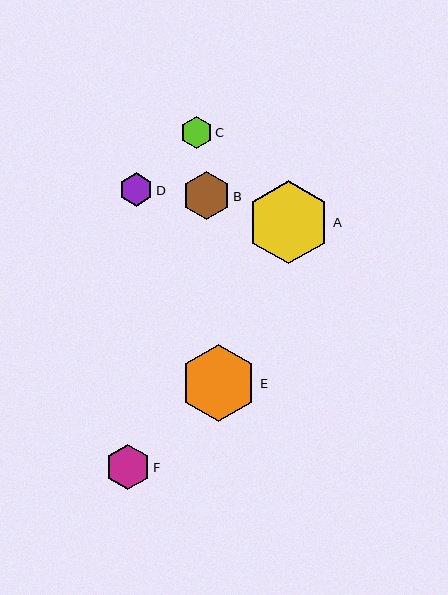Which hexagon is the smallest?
Hexagon C is the smallest with a size of approximately 32 pixels.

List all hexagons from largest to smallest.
From largest to smallest: A, E, B, F, D, C.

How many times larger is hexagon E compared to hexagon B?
Hexagon E is approximately 1.6 times the size of hexagon B.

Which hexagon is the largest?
Hexagon A is the largest with a size of approximately 83 pixels.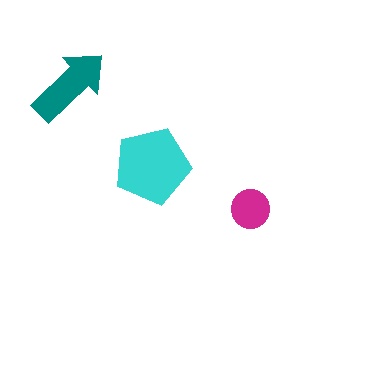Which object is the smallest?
The magenta circle.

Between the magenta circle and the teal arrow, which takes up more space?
The teal arrow.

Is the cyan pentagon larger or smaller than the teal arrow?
Larger.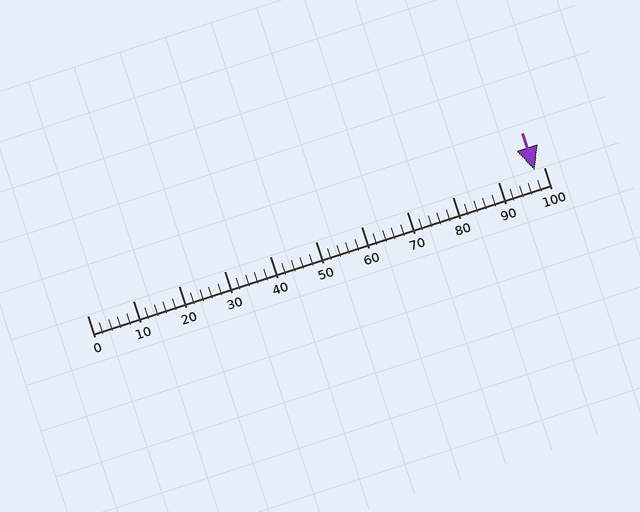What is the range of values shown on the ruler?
The ruler shows values from 0 to 100.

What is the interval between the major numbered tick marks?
The major tick marks are spaced 10 units apart.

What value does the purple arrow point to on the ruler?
The purple arrow points to approximately 98.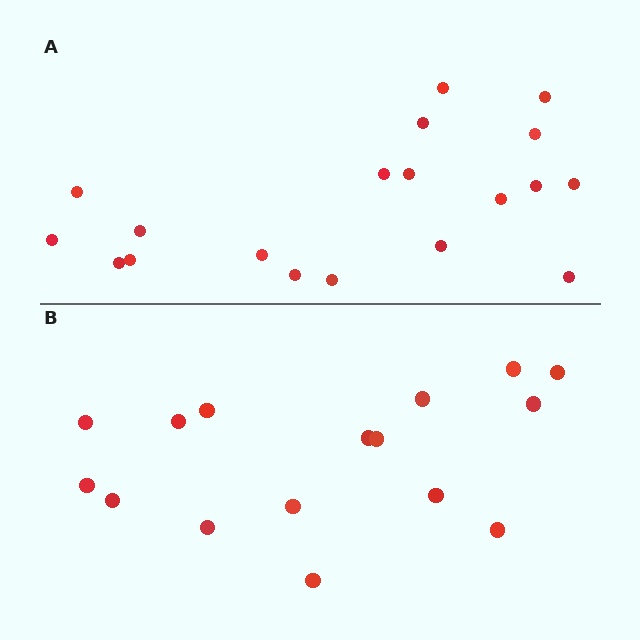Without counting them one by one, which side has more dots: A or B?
Region A (the top region) has more dots.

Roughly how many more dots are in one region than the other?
Region A has just a few more — roughly 2 or 3 more dots than region B.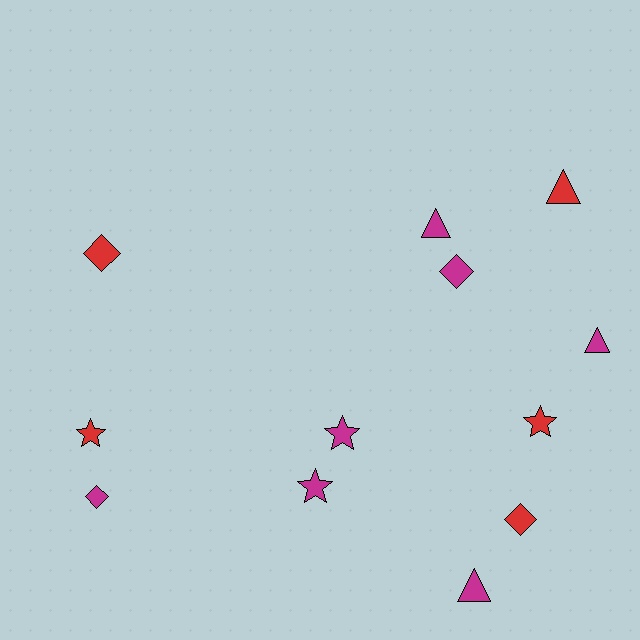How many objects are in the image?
There are 12 objects.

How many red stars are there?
There are 2 red stars.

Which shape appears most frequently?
Star, with 4 objects.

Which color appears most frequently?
Magenta, with 7 objects.